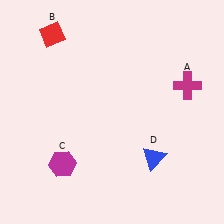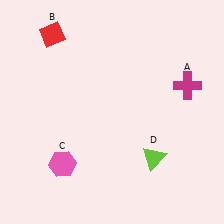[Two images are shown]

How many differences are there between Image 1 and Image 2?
There are 2 differences between the two images.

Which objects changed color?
C changed from magenta to pink. D changed from blue to lime.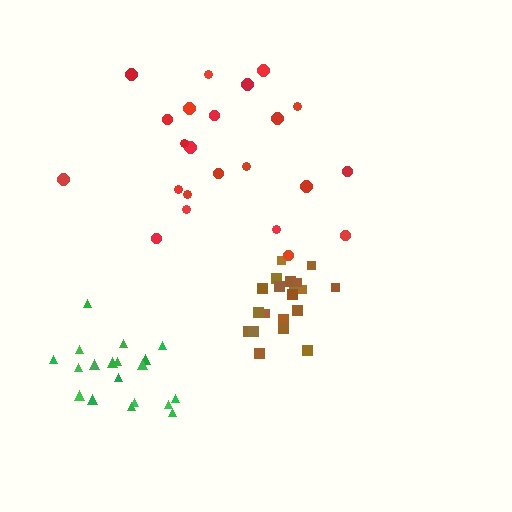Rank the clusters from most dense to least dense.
brown, green, red.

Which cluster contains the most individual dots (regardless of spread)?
Red (23).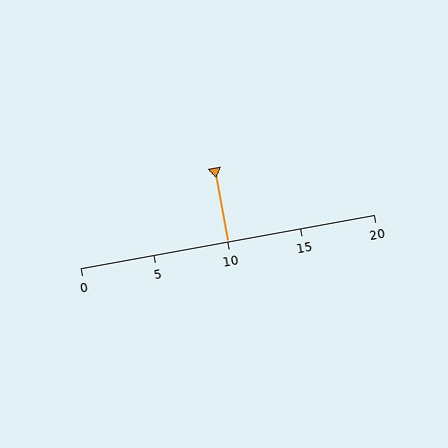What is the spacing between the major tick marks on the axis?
The major ticks are spaced 5 apart.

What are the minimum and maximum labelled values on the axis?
The axis runs from 0 to 20.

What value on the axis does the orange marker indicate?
The marker indicates approximately 10.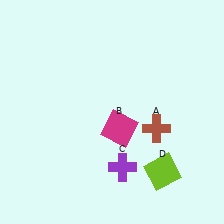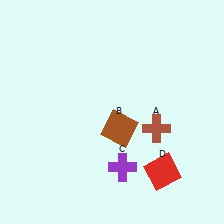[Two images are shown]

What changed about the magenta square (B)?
In Image 1, B is magenta. In Image 2, it changed to brown.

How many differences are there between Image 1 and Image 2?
There are 2 differences between the two images.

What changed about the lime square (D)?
In Image 1, D is lime. In Image 2, it changed to red.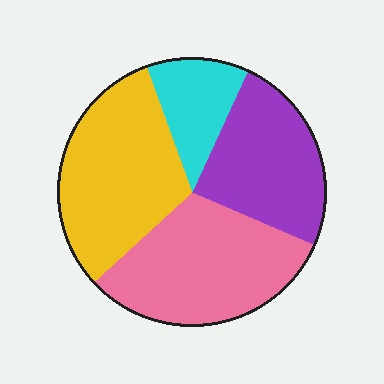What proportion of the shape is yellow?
Yellow covers around 30% of the shape.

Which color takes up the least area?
Cyan, at roughly 10%.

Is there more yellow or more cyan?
Yellow.